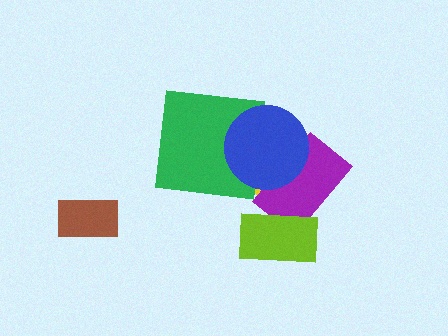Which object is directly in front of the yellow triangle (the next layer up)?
The green square is directly in front of the yellow triangle.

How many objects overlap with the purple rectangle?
3 objects overlap with the purple rectangle.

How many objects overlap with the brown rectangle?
0 objects overlap with the brown rectangle.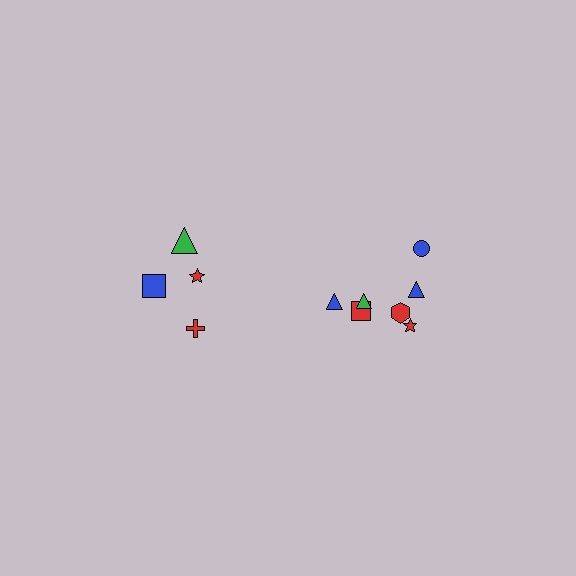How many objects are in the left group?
There are 4 objects.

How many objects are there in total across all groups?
There are 11 objects.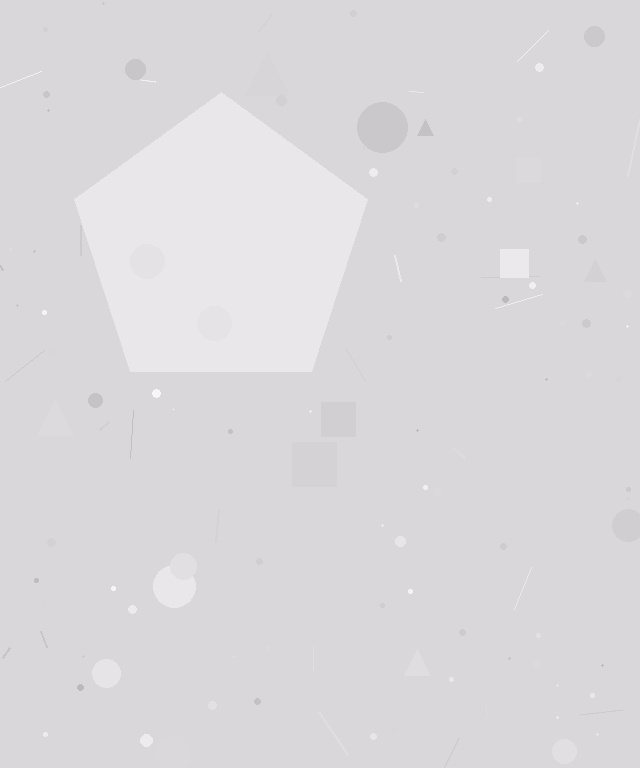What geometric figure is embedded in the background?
A pentagon is embedded in the background.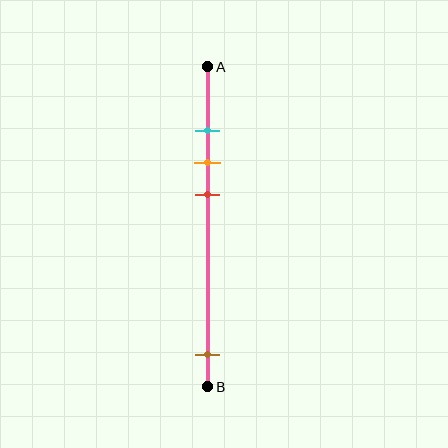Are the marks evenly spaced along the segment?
No, the marks are not evenly spaced.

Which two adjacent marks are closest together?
The cyan and orange marks are the closest adjacent pair.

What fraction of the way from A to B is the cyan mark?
The cyan mark is approximately 20% (0.2) of the way from A to B.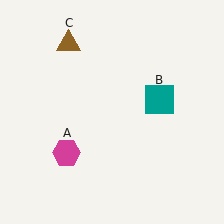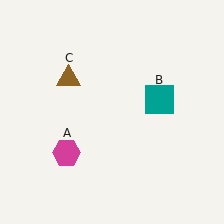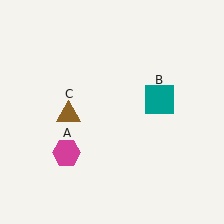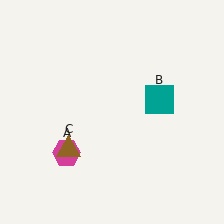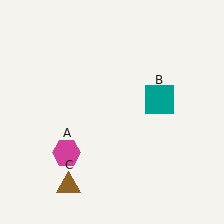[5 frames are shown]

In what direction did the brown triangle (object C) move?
The brown triangle (object C) moved down.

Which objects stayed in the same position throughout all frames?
Magenta hexagon (object A) and teal square (object B) remained stationary.